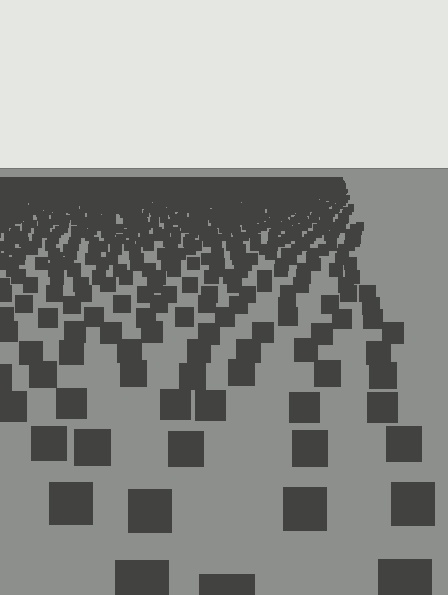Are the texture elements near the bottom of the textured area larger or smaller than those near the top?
Larger. Near the bottom, elements are closer to the viewer and appear at a bigger on-screen size.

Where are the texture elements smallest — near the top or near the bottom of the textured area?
Near the top.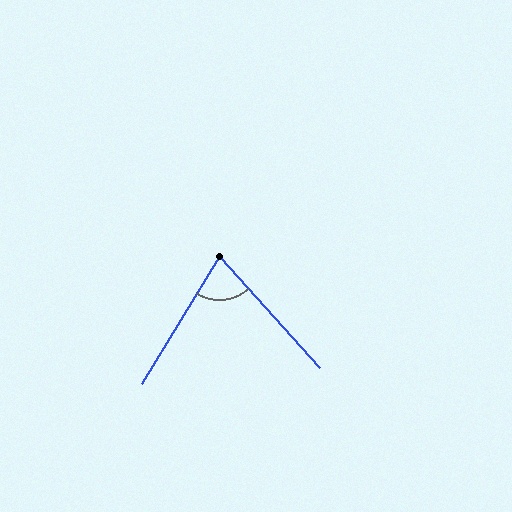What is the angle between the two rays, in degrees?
Approximately 73 degrees.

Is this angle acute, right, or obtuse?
It is acute.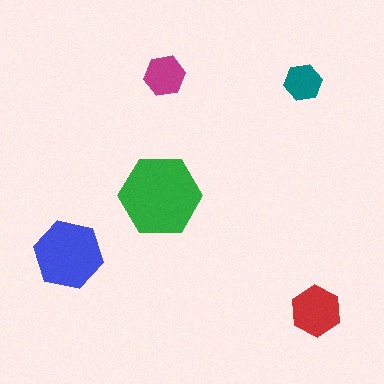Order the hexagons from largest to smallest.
the green one, the blue one, the red one, the magenta one, the teal one.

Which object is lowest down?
The red hexagon is bottommost.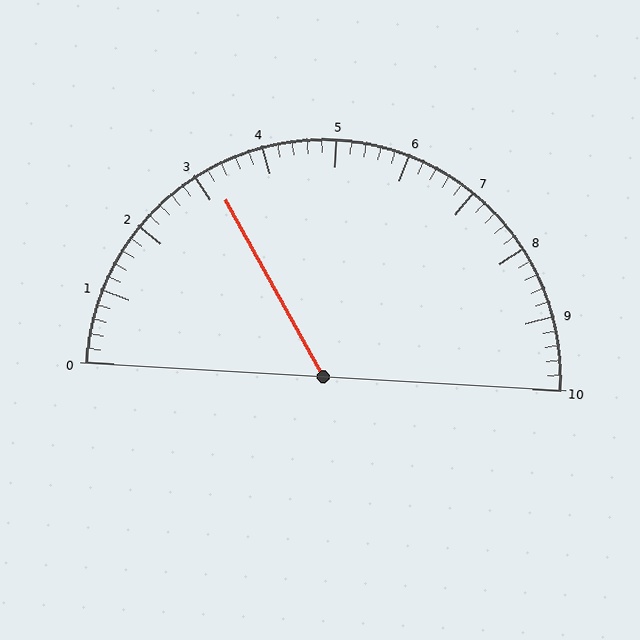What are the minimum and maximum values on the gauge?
The gauge ranges from 0 to 10.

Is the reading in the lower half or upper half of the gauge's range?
The reading is in the lower half of the range (0 to 10).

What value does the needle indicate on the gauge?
The needle indicates approximately 3.2.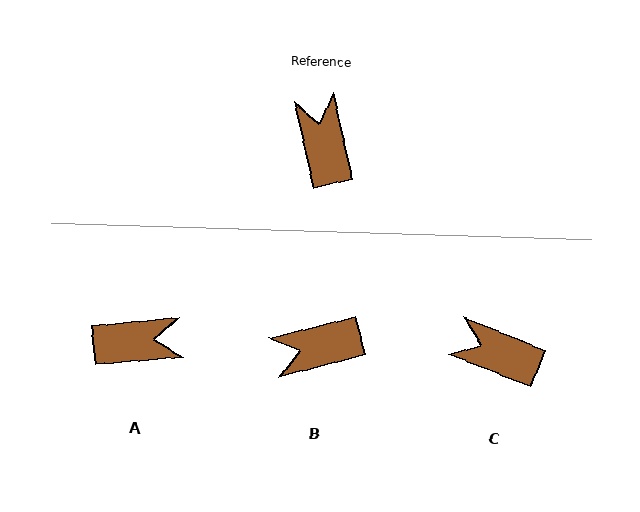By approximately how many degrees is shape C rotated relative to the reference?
Approximately 55 degrees counter-clockwise.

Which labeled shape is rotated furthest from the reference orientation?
A, about 98 degrees away.